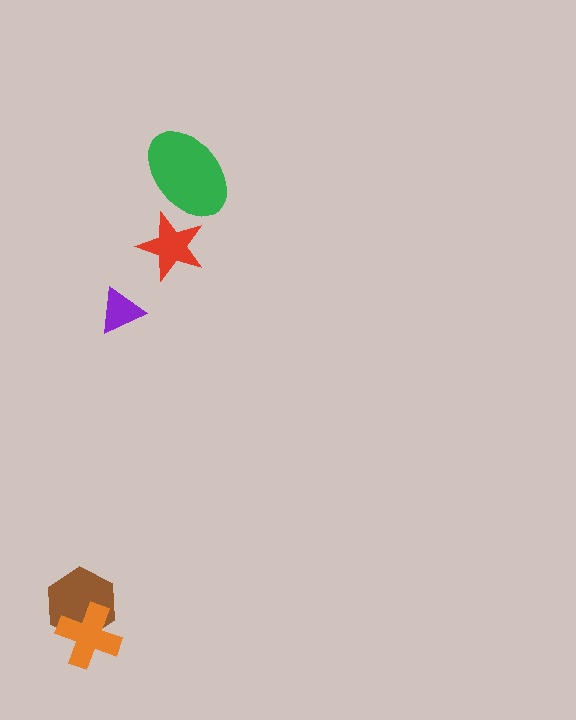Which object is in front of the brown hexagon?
The orange cross is in front of the brown hexagon.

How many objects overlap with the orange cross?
1 object overlaps with the orange cross.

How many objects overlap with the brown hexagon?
1 object overlaps with the brown hexagon.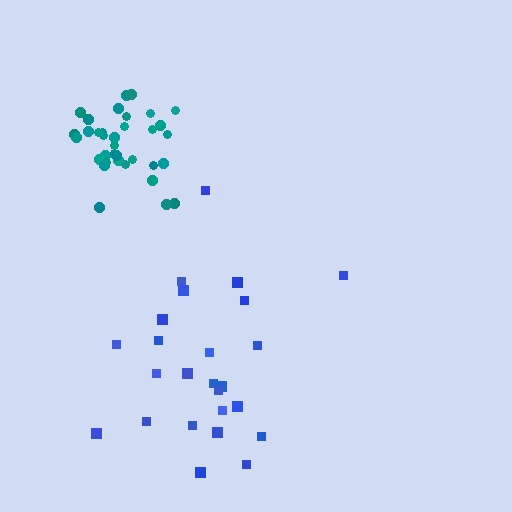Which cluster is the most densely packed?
Teal.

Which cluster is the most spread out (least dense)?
Blue.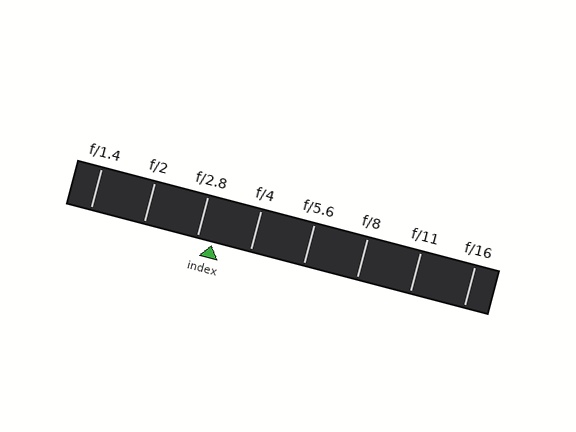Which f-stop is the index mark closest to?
The index mark is closest to f/2.8.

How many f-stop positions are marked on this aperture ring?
There are 8 f-stop positions marked.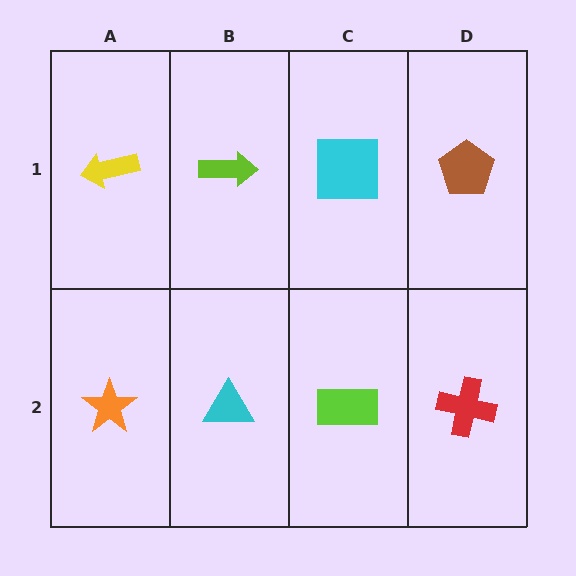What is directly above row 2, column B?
A lime arrow.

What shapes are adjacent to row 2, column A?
A yellow arrow (row 1, column A), a cyan triangle (row 2, column B).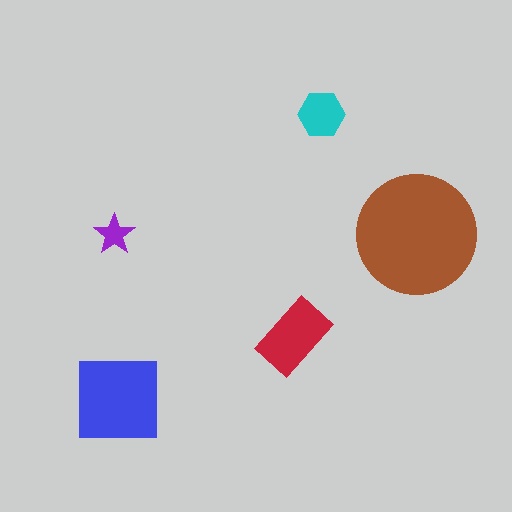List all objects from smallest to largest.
The purple star, the cyan hexagon, the red rectangle, the blue square, the brown circle.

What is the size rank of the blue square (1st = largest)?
2nd.